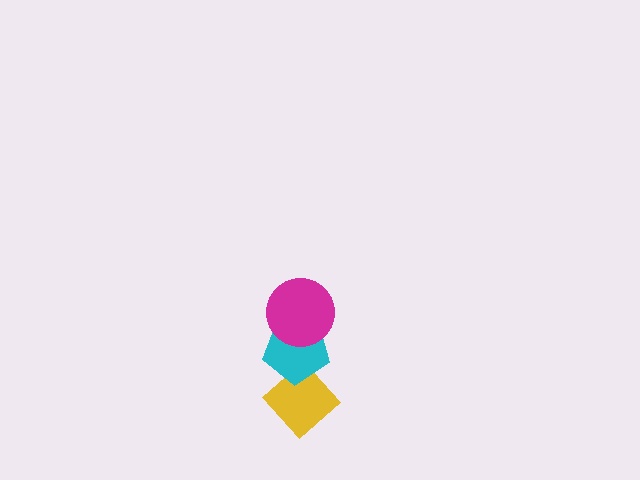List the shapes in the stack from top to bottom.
From top to bottom: the magenta circle, the cyan pentagon, the yellow diamond.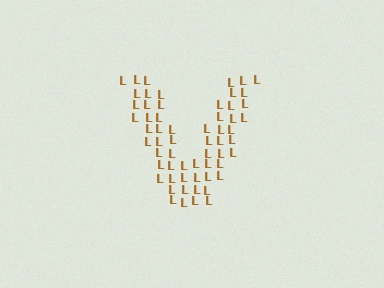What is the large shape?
The large shape is the letter V.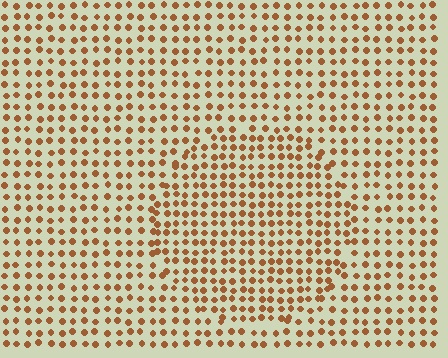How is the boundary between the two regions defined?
The boundary is defined by a change in element density (approximately 1.4x ratio). All elements are the same color, size, and shape.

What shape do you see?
I see a circle.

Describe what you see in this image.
The image contains small brown elements arranged at two different densities. A circle-shaped region is visible where the elements are more densely packed than the surrounding area.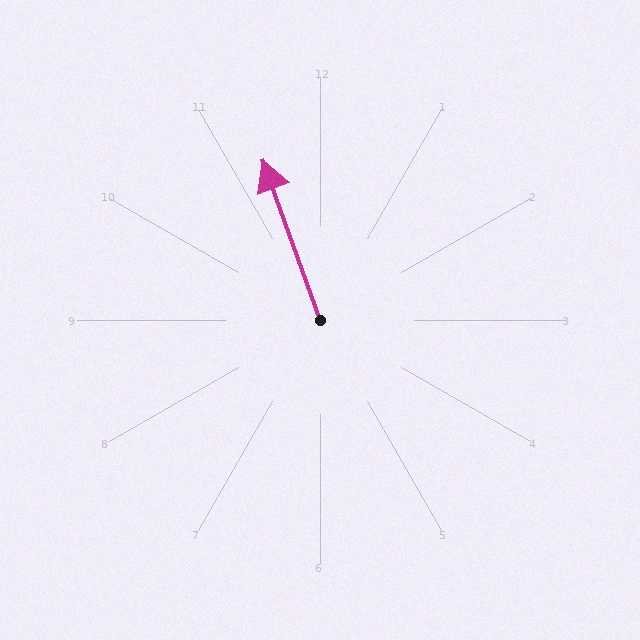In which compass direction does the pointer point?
North.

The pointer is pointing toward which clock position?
Roughly 11 o'clock.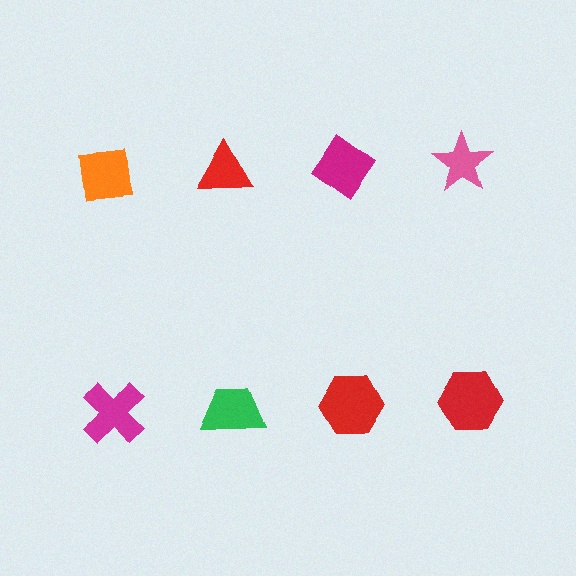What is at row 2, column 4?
A red hexagon.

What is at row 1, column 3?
A magenta diamond.